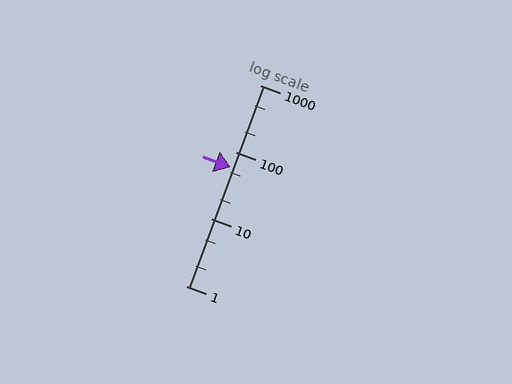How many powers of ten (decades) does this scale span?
The scale spans 3 decades, from 1 to 1000.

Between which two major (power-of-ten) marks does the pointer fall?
The pointer is between 10 and 100.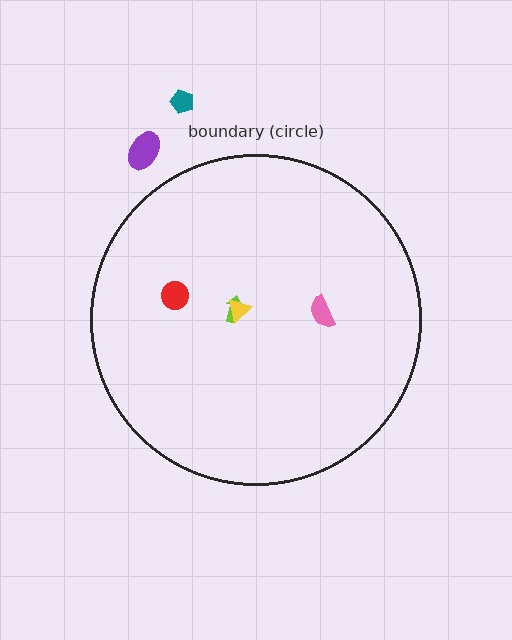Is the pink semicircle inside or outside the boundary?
Inside.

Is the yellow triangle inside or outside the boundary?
Inside.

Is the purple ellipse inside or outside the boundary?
Outside.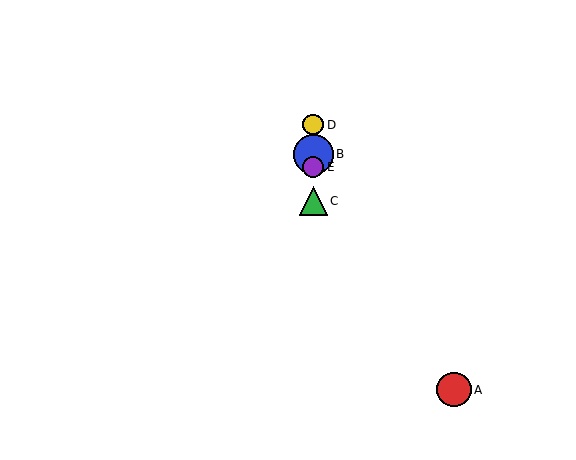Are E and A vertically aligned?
No, E is at x≈313 and A is at x≈454.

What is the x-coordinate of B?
Object B is at x≈313.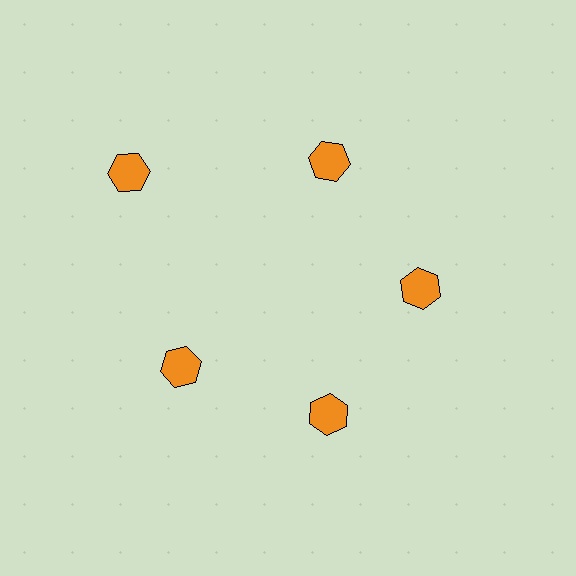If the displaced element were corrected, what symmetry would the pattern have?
It would have 5-fold rotational symmetry — the pattern would map onto itself every 72 degrees.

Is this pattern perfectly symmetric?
No. The 5 orange hexagons are arranged in a ring, but one element near the 10 o'clock position is pushed outward from the center, breaking the 5-fold rotational symmetry.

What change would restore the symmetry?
The symmetry would be restored by moving it inward, back onto the ring so that all 5 hexagons sit at equal angles and equal distance from the center.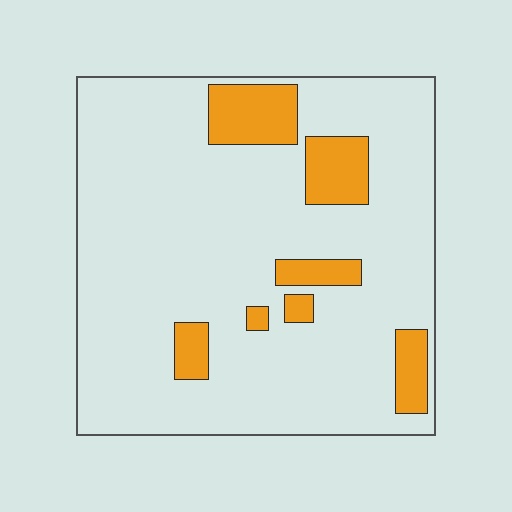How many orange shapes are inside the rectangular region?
7.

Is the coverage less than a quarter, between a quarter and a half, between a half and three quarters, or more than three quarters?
Less than a quarter.